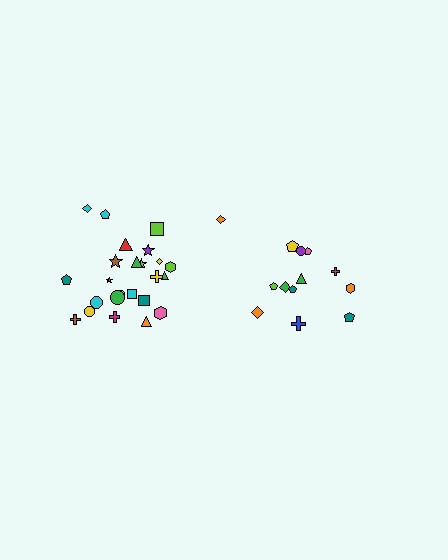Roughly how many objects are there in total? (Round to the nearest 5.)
Roughly 35 objects in total.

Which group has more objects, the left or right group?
The left group.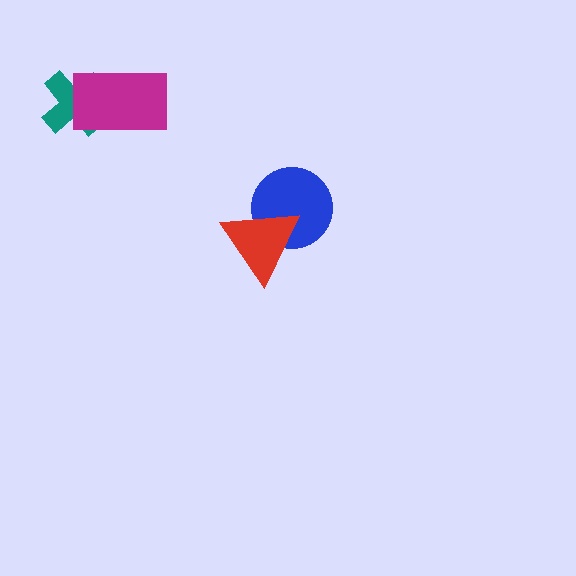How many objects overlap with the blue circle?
1 object overlaps with the blue circle.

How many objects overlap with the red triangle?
1 object overlaps with the red triangle.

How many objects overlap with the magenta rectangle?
1 object overlaps with the magenta rectangle.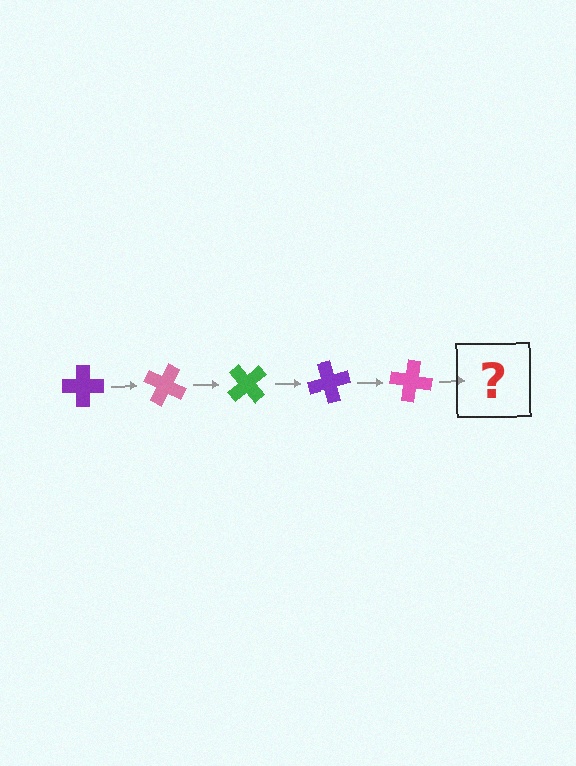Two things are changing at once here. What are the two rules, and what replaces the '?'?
The two rules are that it rotates 25 degrees each step and the color cycles through purple, pink, and green. The '?' should be a green cross, rotated 125 degrees from the start.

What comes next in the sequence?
The next element should be a green cross, rotated 125 degrees from the start.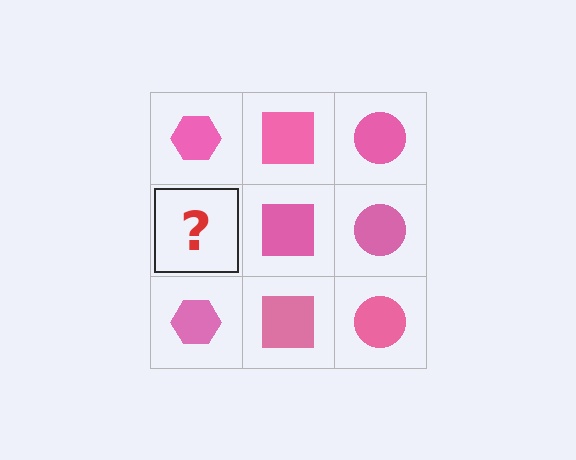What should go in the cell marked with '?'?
The missing cell should contain a pink hexagon.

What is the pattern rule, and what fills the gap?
The rule is that each column has a consistent shape. The gap should be filled with a pink hexagon.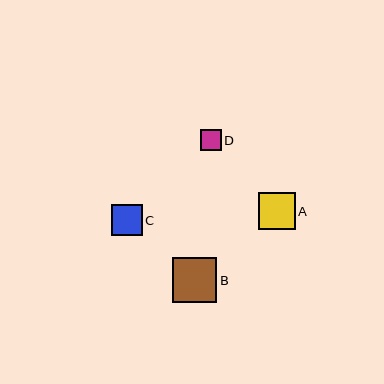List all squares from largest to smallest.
From largest to smallest: B, A, C, D.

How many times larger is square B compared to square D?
Square B is approximately 2.1 times the size of square D.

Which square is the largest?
Square B is the largest with a size of approximately 44 pixels.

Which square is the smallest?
Square D is the smallest with a size of approximately 21 pixels.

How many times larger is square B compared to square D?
Square B is approximately 2.1 times the size of square D.